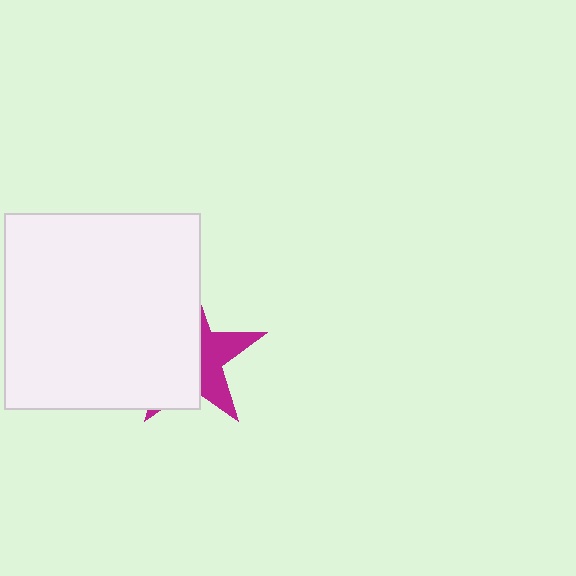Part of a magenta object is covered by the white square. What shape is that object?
It is a star.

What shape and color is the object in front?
The object in front is a white square.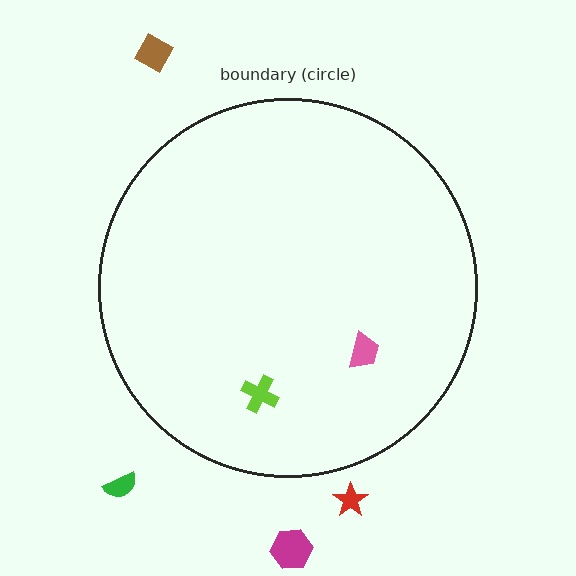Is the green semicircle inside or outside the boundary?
Outside.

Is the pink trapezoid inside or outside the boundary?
Inside.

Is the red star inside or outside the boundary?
Outside.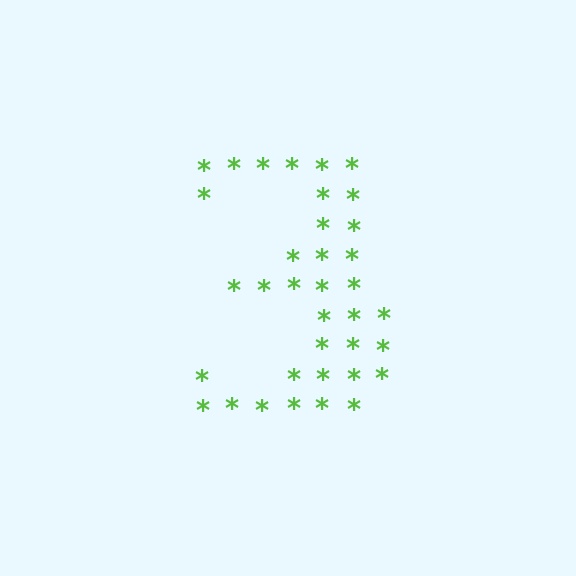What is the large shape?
The large shape is the digit 3.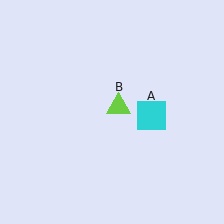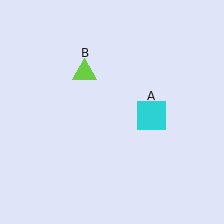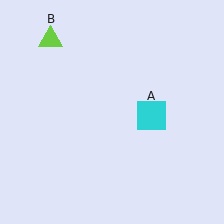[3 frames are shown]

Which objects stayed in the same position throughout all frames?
Cyan square (object A) remained stationary.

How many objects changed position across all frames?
1 object changed position: lime triangle (object B).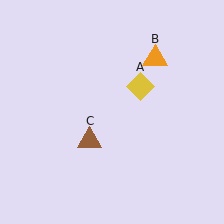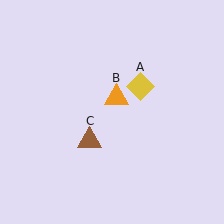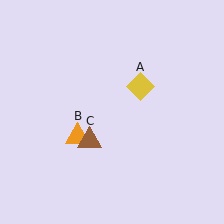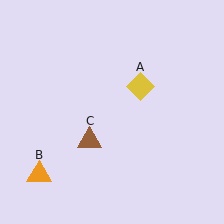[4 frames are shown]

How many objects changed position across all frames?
1 object changed position: orange triangle (object B).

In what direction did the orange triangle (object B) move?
The orange triangle (object B) moved down and to the left.